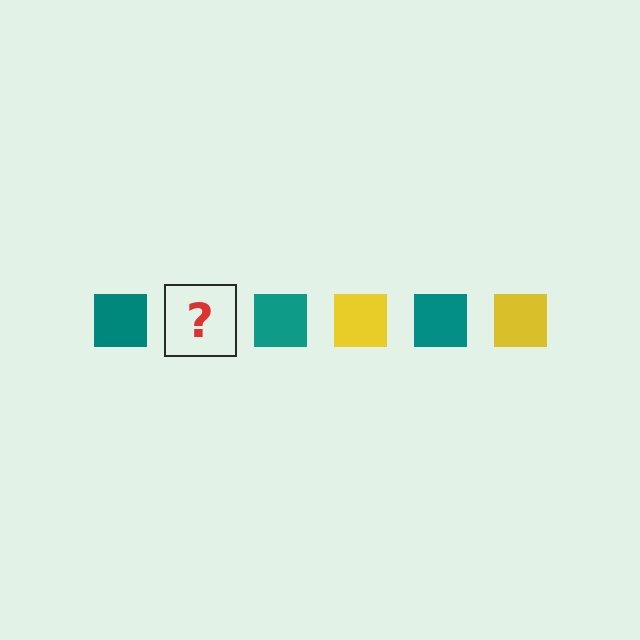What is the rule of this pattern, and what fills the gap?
The rule is that the pattern cycles through teal, yellow squares. The gap should be filled with a yellow square.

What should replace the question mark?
The question mark should be replaced with a yellow square.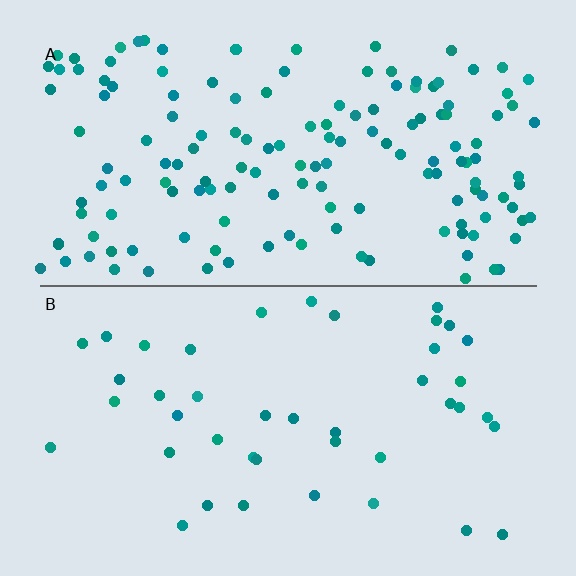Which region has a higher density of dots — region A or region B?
A (the top).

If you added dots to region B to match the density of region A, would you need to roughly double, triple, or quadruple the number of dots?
Approximately triple.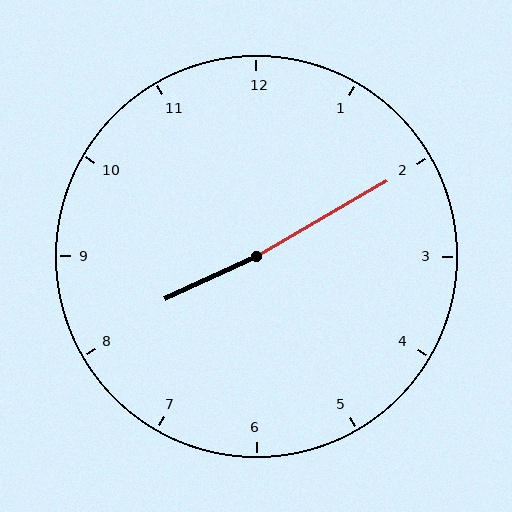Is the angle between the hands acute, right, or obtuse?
It is obtuse.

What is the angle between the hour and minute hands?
Approximately 175 degrees.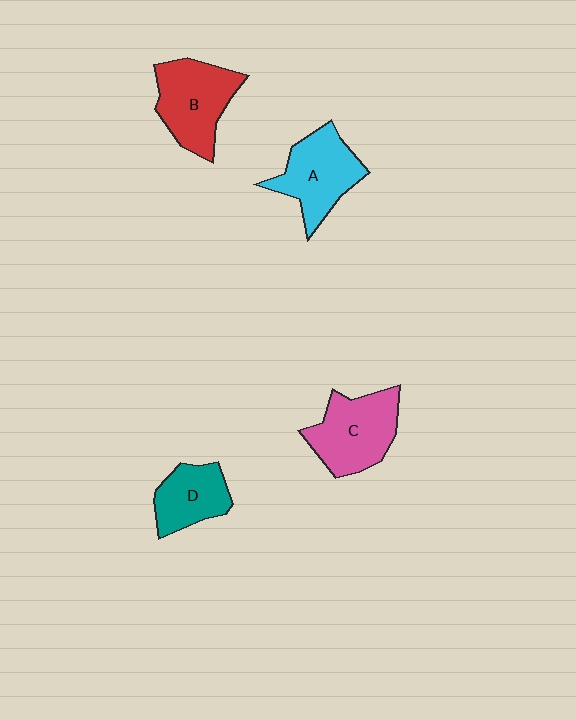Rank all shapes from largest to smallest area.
From largest to smallest: C (pink), B (red), A (cyan), D (teal).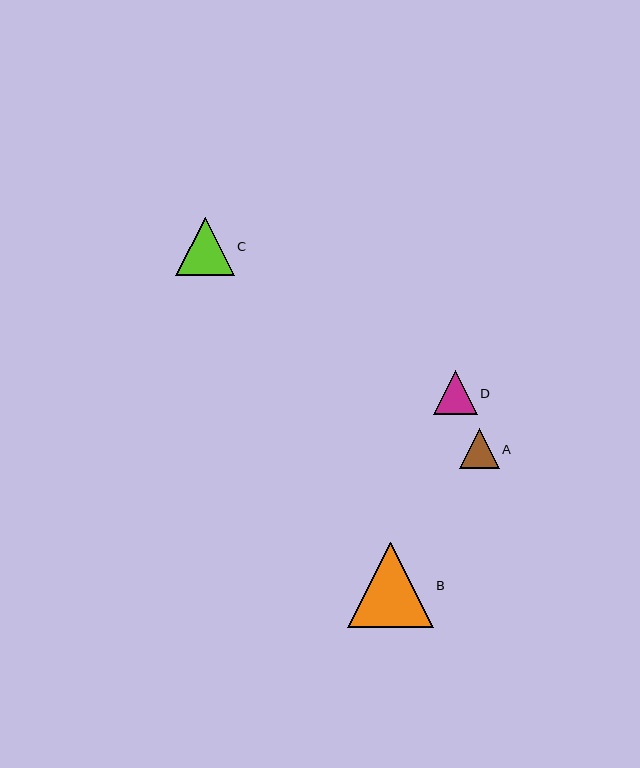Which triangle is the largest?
Triangle B is the largest with a size of approximately 86 pixels.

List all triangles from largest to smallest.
From largest to smallest: B, C, D, A.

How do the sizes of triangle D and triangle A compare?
Triangle D and triangle A are approximately the same size.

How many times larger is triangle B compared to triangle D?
Triangle B is approximately 2.0 times the size of triangle D.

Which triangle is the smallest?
Triangle A is the smallest with a size of approximately 40 pixels.